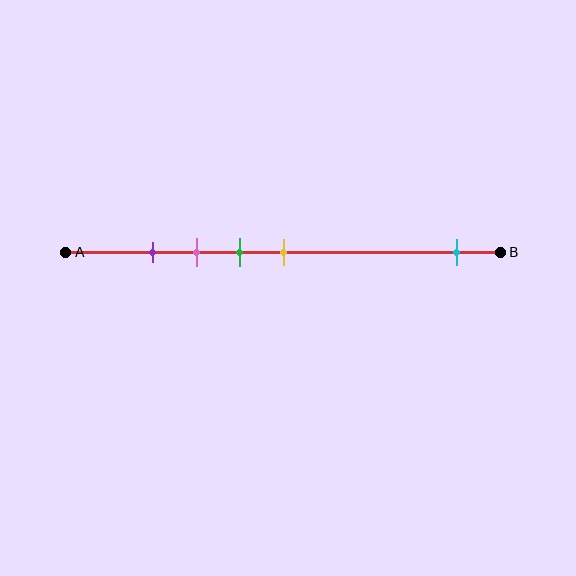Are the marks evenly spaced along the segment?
No, the marks are not evenly spaced.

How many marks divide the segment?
There are 5 marks dividing the segment.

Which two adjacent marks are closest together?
The purple and pink marks are the closest adjacent pair.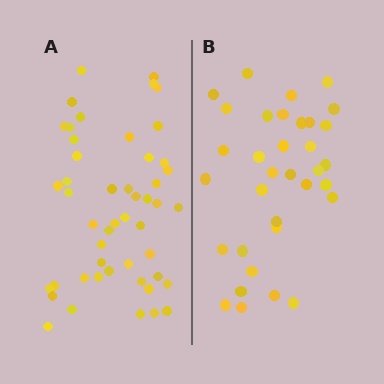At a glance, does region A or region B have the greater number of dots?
Region A (the left region) has more dots.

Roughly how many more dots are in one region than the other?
Region A has approximately 15 more dots than region B.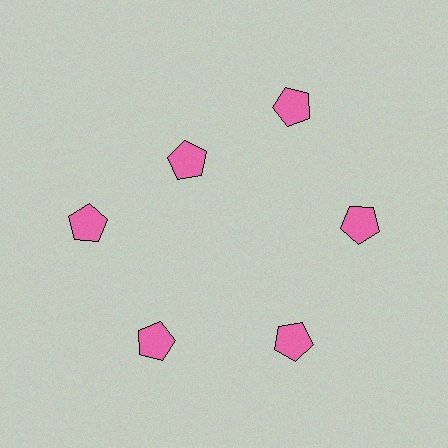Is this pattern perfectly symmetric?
No. The 6 pink pentagons are arranged in a ring, but one element near the 11 o'clock position is pulled inward toward the center, breaking the 6-fold rotational symmetry.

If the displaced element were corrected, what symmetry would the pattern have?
It would have 6-fold rotational symmetry — the pattern would map onto itself every 60 degrees.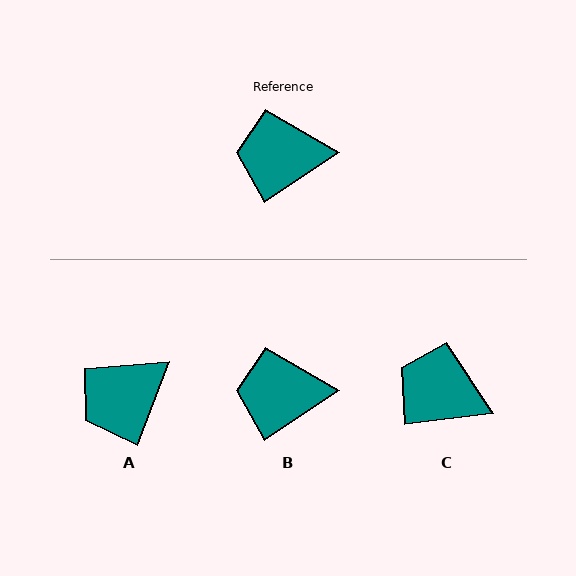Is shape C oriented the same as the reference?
No, it is off by about 27 degrees.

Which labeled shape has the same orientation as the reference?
B.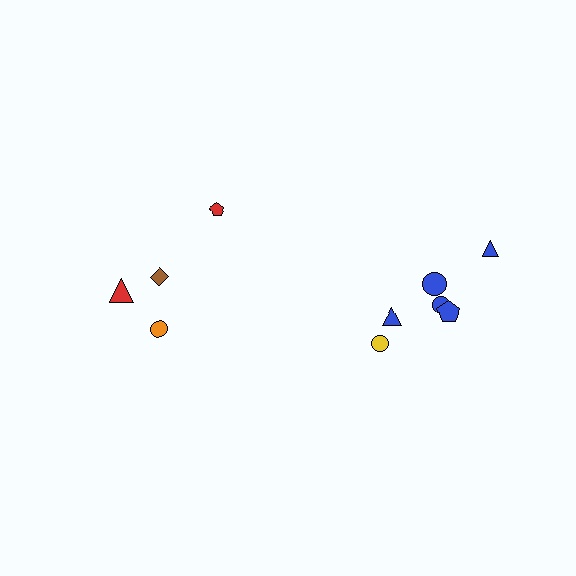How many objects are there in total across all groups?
There are 10 objects.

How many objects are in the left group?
There are 4 objects.